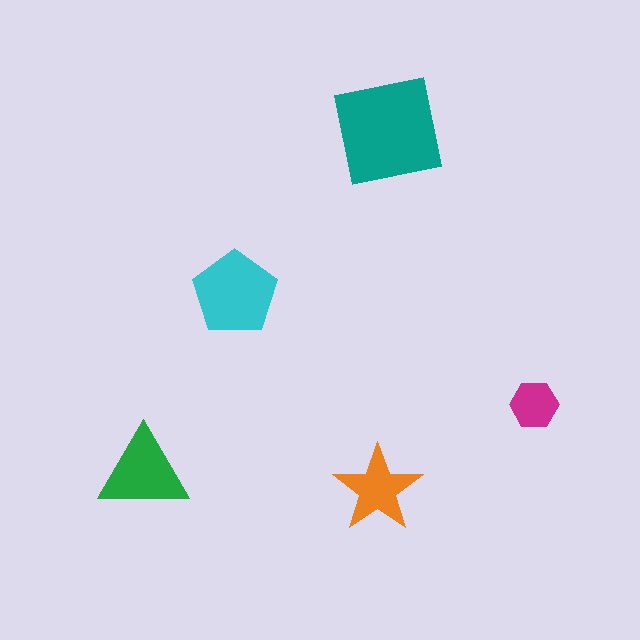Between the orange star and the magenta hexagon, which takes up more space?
The orange star.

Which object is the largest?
The teal square.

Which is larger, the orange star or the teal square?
The teal square.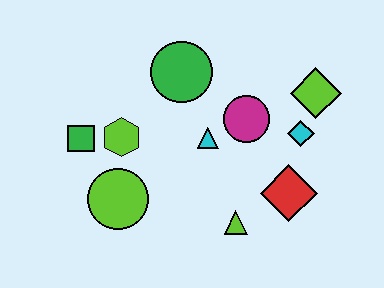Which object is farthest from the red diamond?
The green square is farthest from the red diamond.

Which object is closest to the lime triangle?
The red diamond is closest to the lime triangle.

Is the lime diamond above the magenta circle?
Yes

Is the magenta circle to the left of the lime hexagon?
No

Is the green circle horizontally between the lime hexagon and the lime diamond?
Yes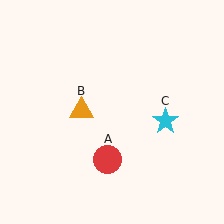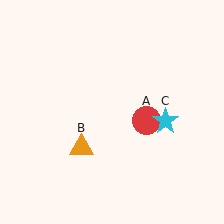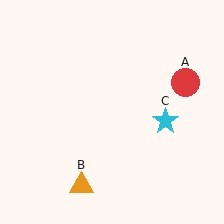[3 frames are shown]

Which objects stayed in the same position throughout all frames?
Cyan star (object C) remained stationary.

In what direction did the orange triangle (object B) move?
The orange triangle (object B) moved down.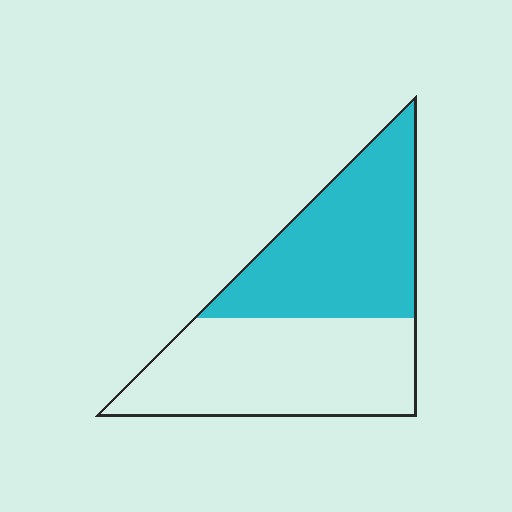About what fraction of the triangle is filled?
About one half (1/2).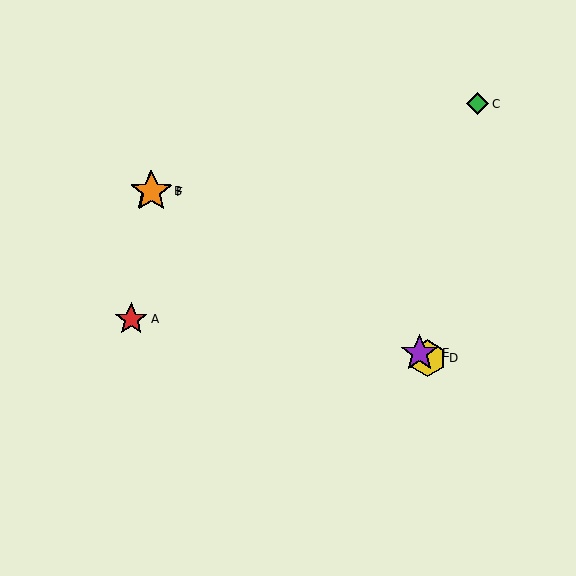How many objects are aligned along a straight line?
4 objects (B, D, E, F) are aligned along a straight line.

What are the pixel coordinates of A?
Object A is at (131, 319).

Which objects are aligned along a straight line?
Objects B, D, E, F are aligned along a straight line.